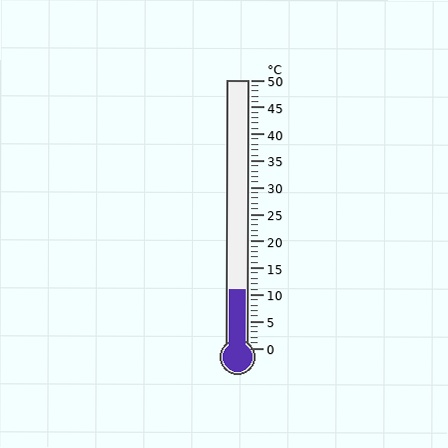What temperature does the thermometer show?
The thermometer shows approximately 11°C.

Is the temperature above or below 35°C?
The temperature is below 35°C.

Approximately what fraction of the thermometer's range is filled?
The thermometer is filled to approximately 20% of its range.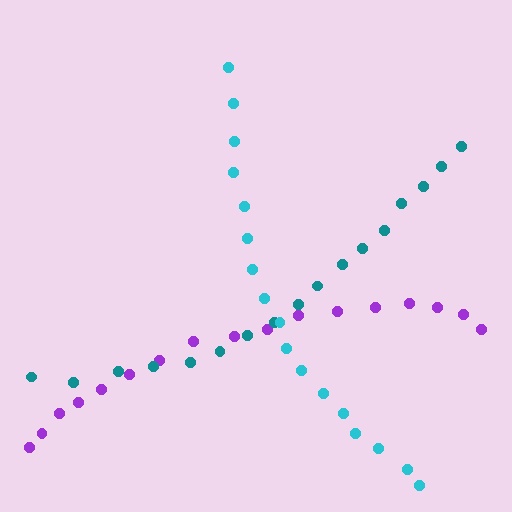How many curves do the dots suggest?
There are 3 distinct paths.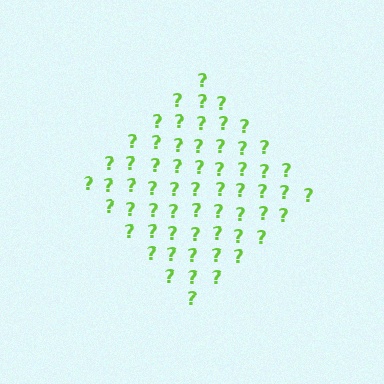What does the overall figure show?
The overall figure shows a diamond.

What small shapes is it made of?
It is made of small question marks.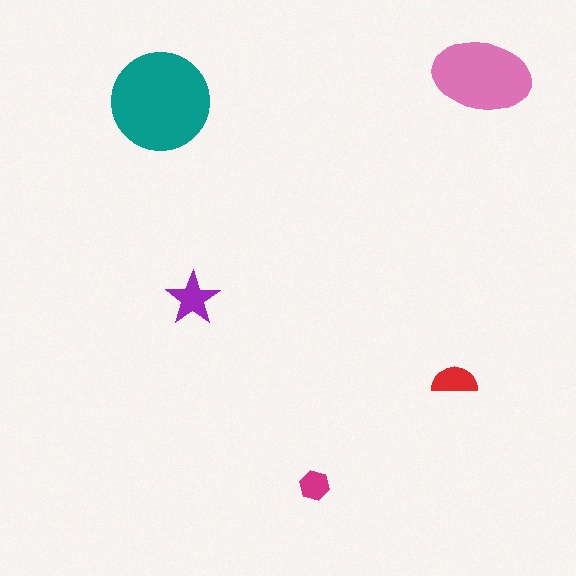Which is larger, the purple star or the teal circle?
The teal circle.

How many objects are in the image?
There are 5 objects in the image.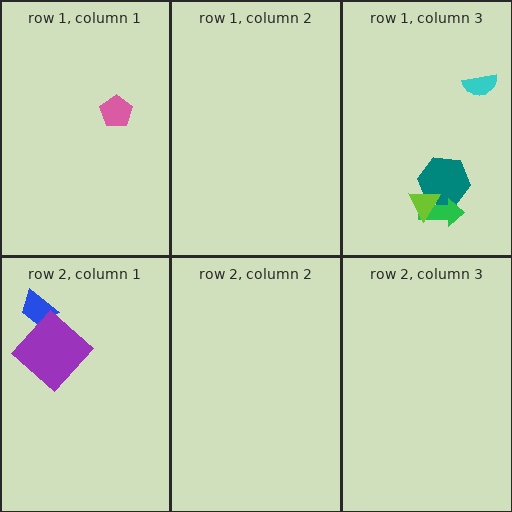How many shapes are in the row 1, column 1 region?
1.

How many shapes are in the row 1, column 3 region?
4.